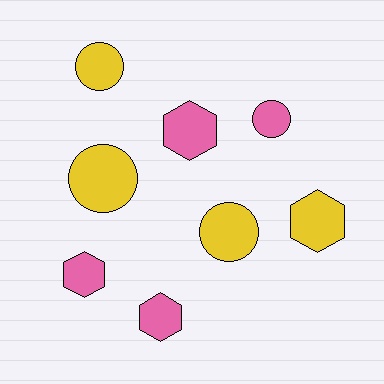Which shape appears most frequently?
Circle, with 4 objects.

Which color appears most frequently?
Yellow, with 4 objects.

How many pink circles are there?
There is 1 pink circle.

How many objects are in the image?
There are 8 objects.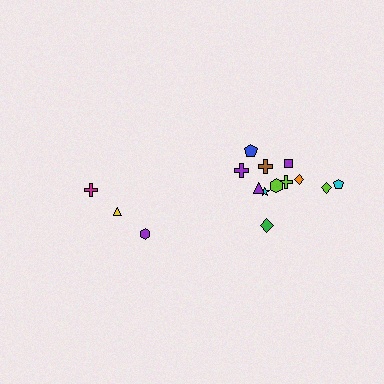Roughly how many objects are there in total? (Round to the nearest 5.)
Roughly 15 objects in total.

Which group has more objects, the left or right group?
The right group.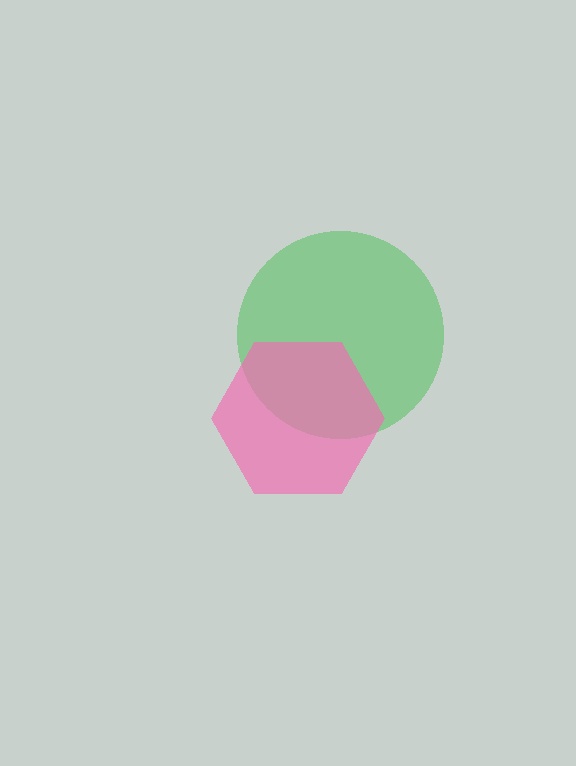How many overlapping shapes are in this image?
There are 2 overlapping shapes in the image.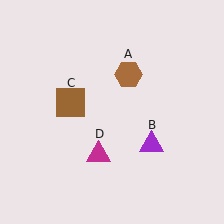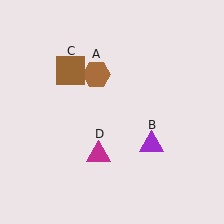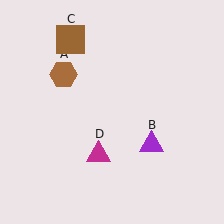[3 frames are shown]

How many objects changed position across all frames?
2 objects changed position: brown hexagon (object A), brown square (object C).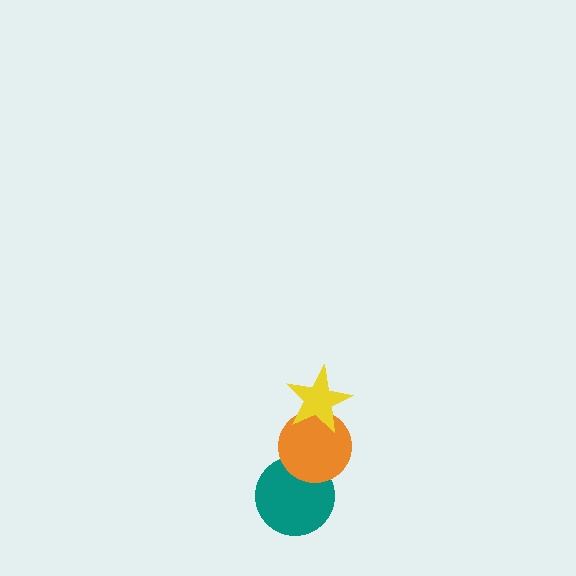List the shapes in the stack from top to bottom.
From top to bottom: the yellow star, the orange circle, the teal circle.